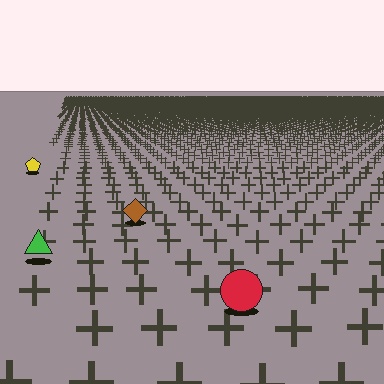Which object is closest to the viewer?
The red circle is closest. The texture marks near it are larger and more spread out.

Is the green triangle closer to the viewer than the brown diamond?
Yes. The green triangle is closer — you can tell from the texture gradient: the ground texture is coarser near it.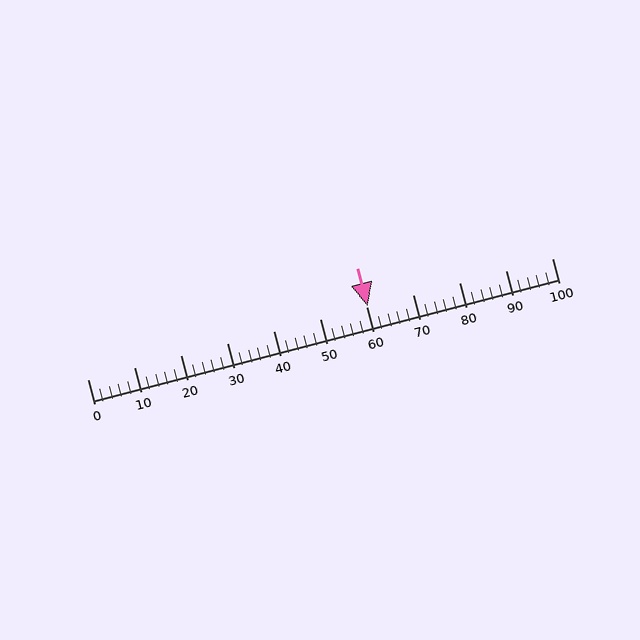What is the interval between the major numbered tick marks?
The major tick marks are spaced 10 units apart.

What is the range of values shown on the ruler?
The ruler shows values from 0 to 100.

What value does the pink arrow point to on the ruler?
The pink arrow points to approximately 60.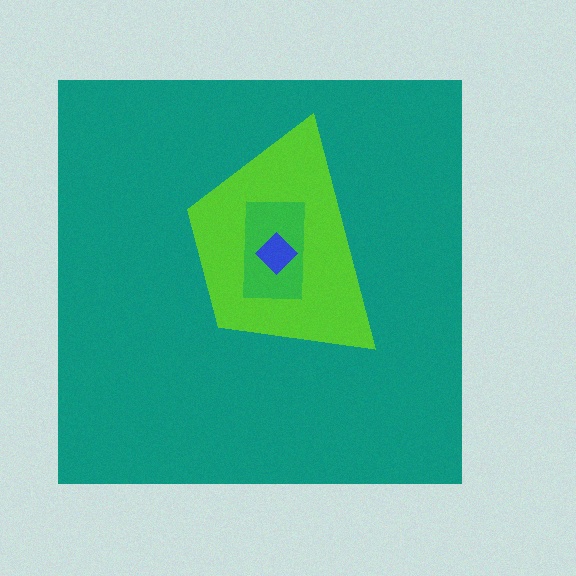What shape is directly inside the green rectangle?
The blue diamond.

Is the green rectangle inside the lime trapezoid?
Yes.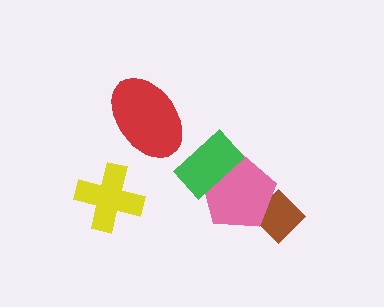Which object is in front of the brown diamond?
The pink pentagon is in front of the brown diamond.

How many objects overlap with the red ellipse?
0 objects overlap with the red ellipse.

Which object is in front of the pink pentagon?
The green rectangle is in front of the pink pentagon.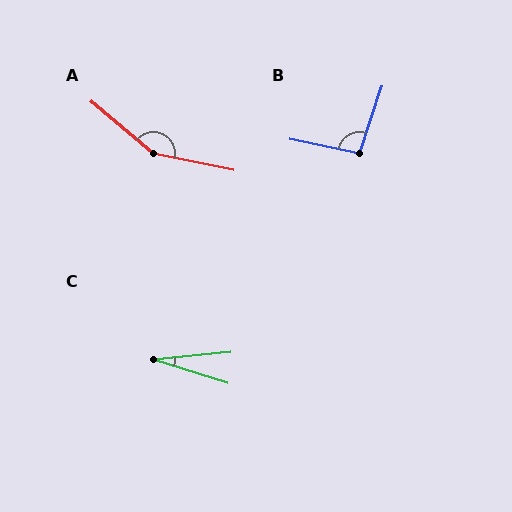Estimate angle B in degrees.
Approximately 96 degrees.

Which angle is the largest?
A, at approximately 152 degrees.